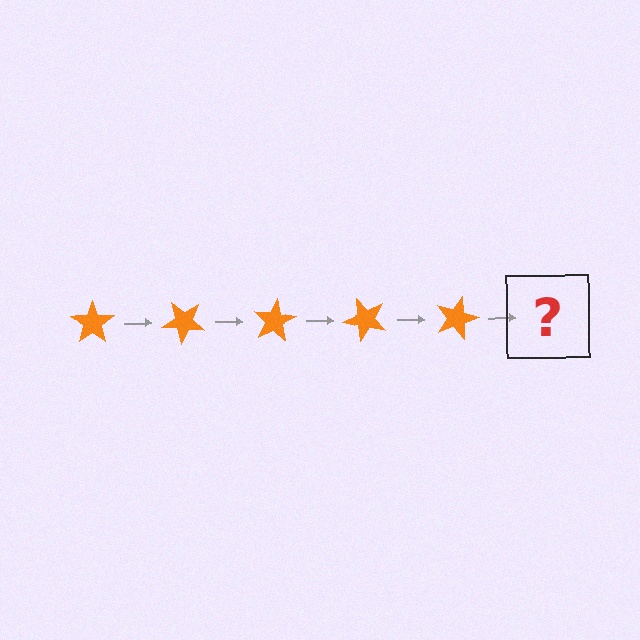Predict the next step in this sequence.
The next step is an orange star rotated 200 degrees.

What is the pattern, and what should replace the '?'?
The pattern is that the star rotates 40 degrees each step. The '?' should be an orange star rotated 200 degrees.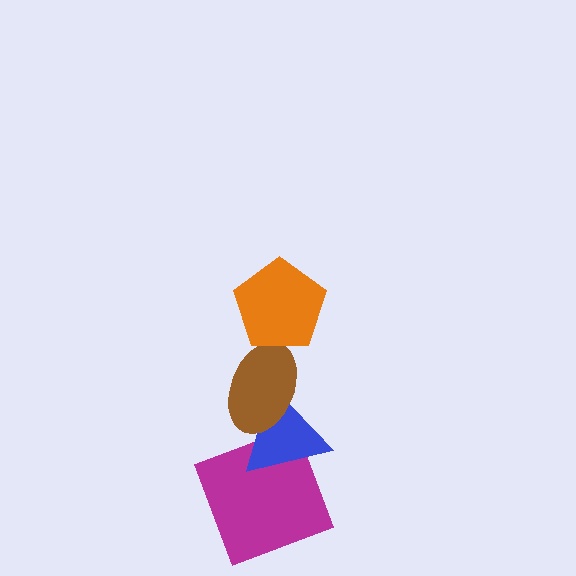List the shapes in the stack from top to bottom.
From top to bottom: the orange pentagon, the brown ellipse, the blue triangle, the magenta square.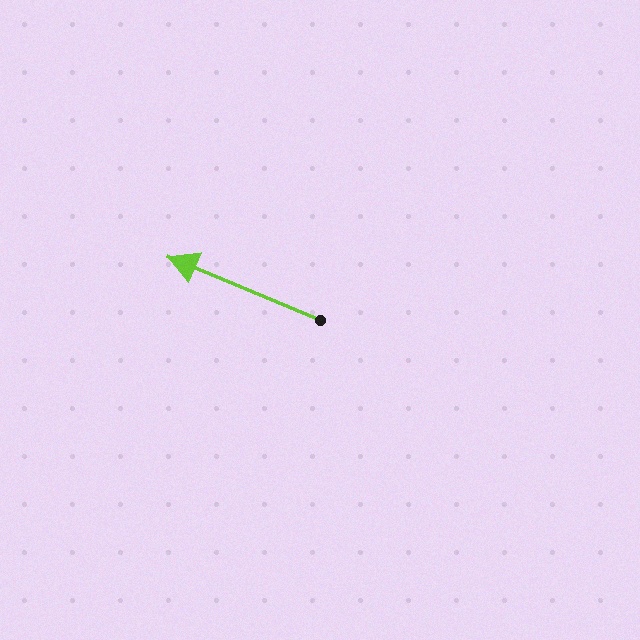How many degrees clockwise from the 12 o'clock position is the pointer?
Approximately 293 degrees.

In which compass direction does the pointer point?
Northwest.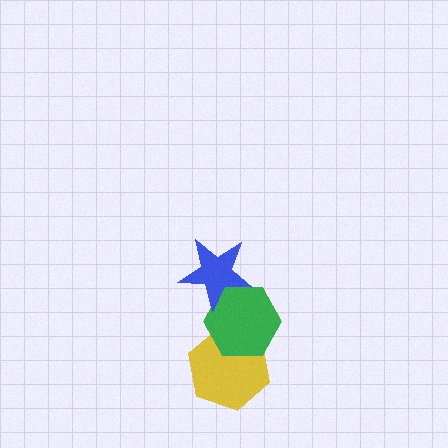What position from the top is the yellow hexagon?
The yellow hexagon is 3rd from the top.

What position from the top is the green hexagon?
The green hexagon is 2nd from the top.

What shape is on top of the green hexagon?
The blue star is on top of the green hexagon.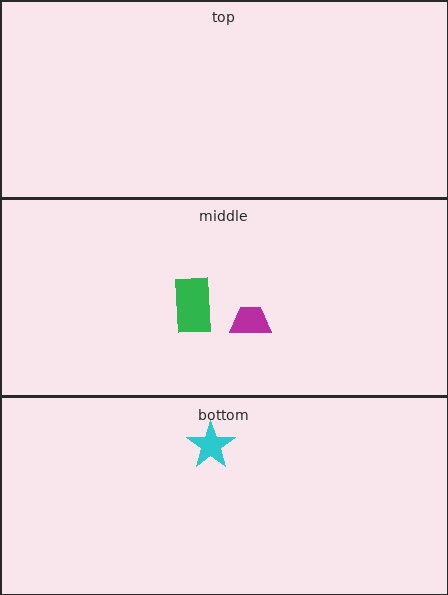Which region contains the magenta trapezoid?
The middle region.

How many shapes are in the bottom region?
1.